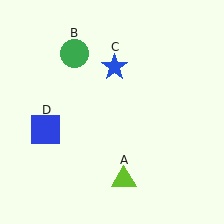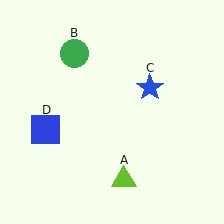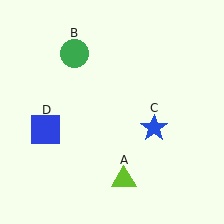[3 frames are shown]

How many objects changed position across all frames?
1 object changed position: blue star (object C).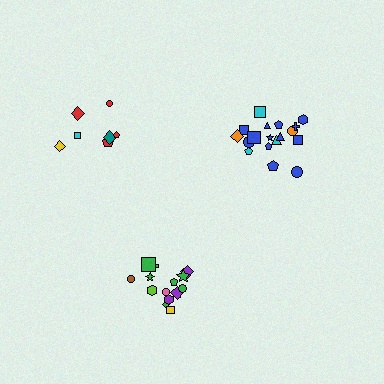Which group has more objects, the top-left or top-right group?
The top-right group.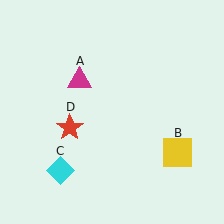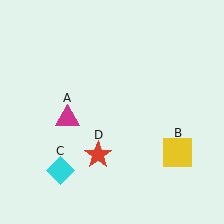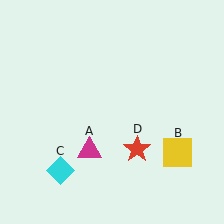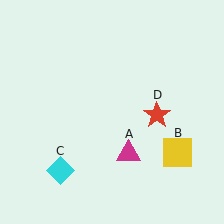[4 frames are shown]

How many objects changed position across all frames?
2 objects changed position: magenta triangle (object A), red star (object D).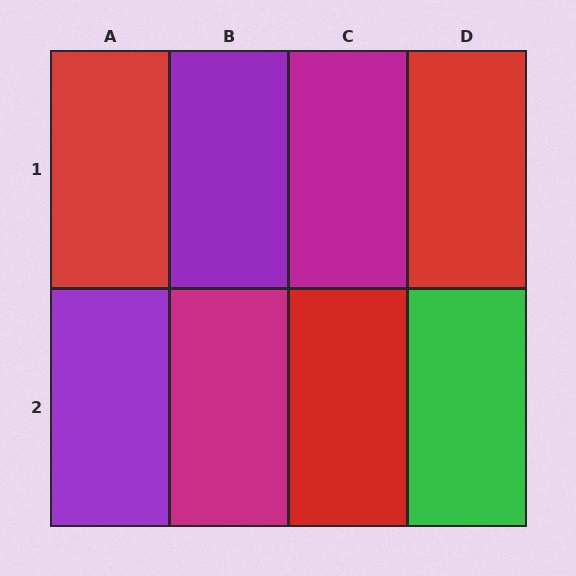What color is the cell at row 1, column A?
Red.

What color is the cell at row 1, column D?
Red.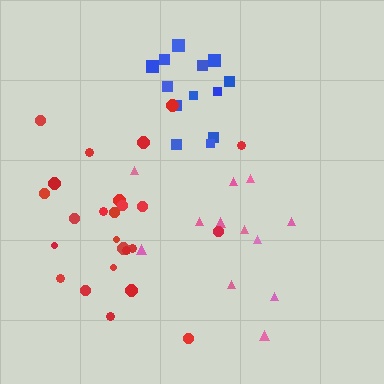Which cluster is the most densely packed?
Blue.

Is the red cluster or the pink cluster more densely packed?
Red.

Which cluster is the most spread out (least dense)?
Pink.